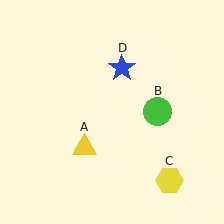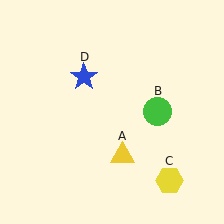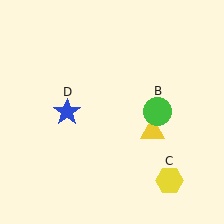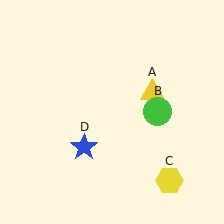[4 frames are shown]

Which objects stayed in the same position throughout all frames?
Green circle (object B) and yellow hexagon (object C) remained stationary.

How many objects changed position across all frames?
2 objects changed position: yellow triangle (object A), blue star (object D).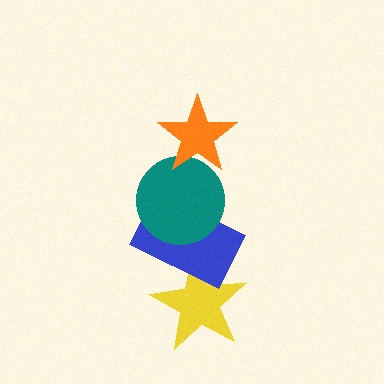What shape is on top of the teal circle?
The orange star is on top of the teal circle.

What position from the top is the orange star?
The orange star is 1st from the top.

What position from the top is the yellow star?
The yellow star is 4th from the top.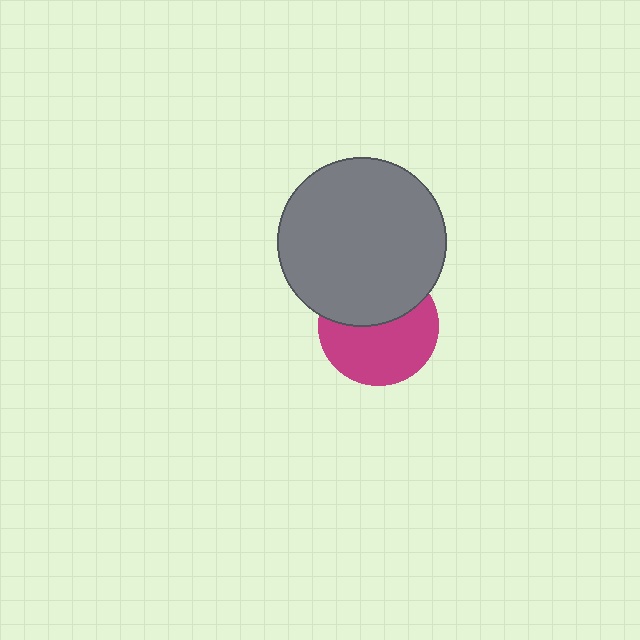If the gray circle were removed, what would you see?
You would see the complete magenta circle.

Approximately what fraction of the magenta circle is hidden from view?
Roughly 42% of the magenta circle is hidden behind the gray circle.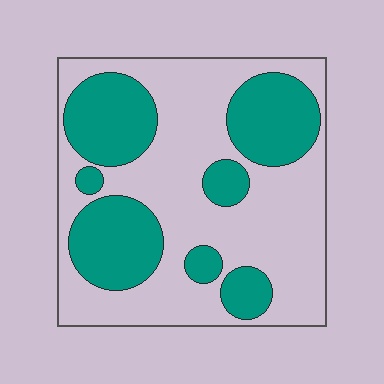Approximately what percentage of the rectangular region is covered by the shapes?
Approximately 35%.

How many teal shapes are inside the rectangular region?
7.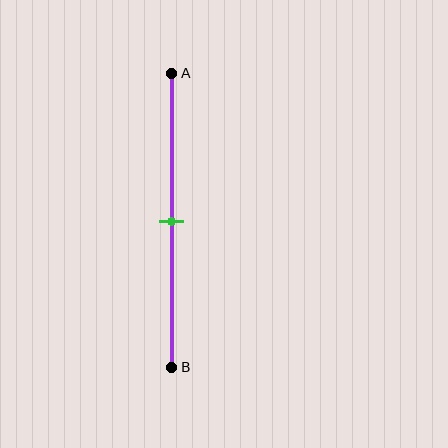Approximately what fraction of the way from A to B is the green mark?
The green mark is approximately 50% of the way from A to B.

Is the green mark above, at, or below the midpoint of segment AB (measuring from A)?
The green mark is approximately at the midpoint of segment AB.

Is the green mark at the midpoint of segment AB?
Yes, the mark is approximately at the midpoint.